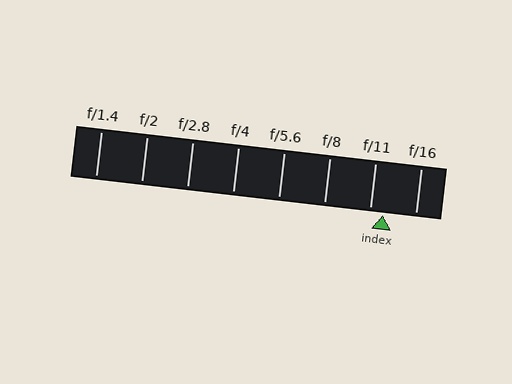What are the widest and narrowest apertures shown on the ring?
The widest aperture shown is f/1.4 and the narrowest is f/16.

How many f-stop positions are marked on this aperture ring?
There are 8 f-stop positions marked.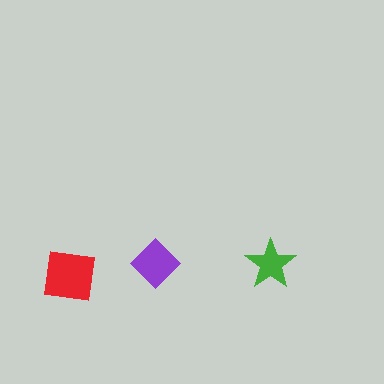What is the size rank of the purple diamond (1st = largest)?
2nd.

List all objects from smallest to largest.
The green star, the purple diamond, the red square.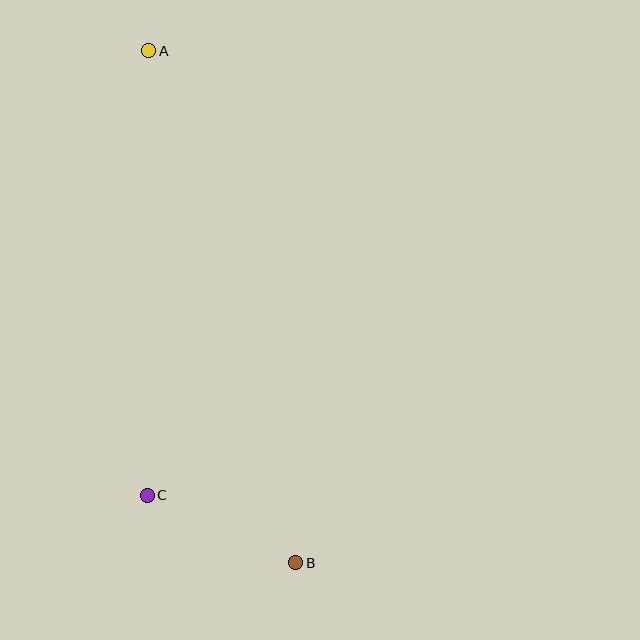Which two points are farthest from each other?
Points A and B are farthest from each other.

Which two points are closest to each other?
Points B and C are closest to each other.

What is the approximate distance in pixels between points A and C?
The distance between A and C is approximately 445 pixels.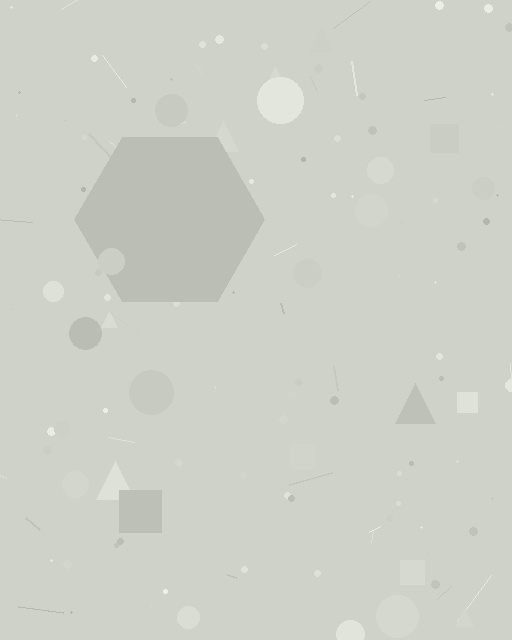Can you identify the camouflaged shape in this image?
The camouflaged shape is a hexagon.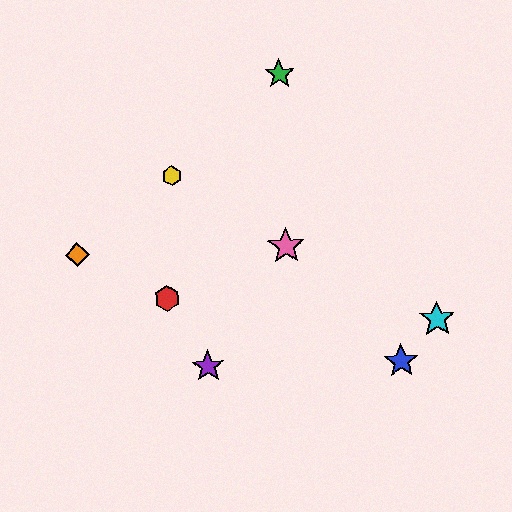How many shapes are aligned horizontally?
2 shapes (the orange diamond, the pink star) are aligned horizontally.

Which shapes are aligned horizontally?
The orange diamond, the pink star are aligned horizontally.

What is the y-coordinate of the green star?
The green star is at y≈74.